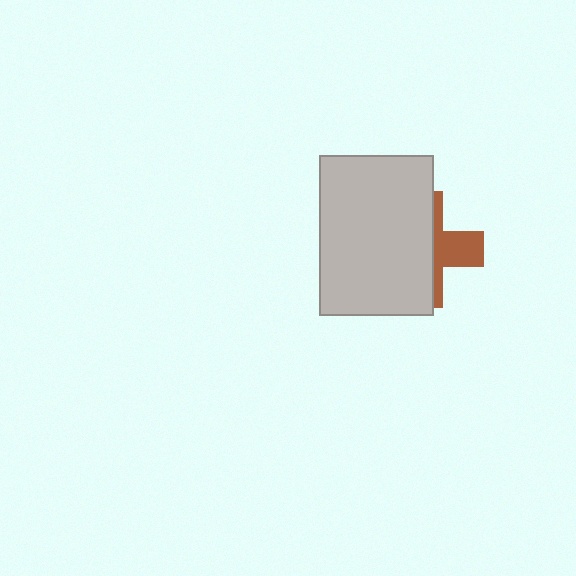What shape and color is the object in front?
The object in front is a light gray rectangle.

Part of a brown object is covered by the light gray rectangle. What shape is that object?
It is a cross.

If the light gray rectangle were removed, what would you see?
You would see the complete brown cross.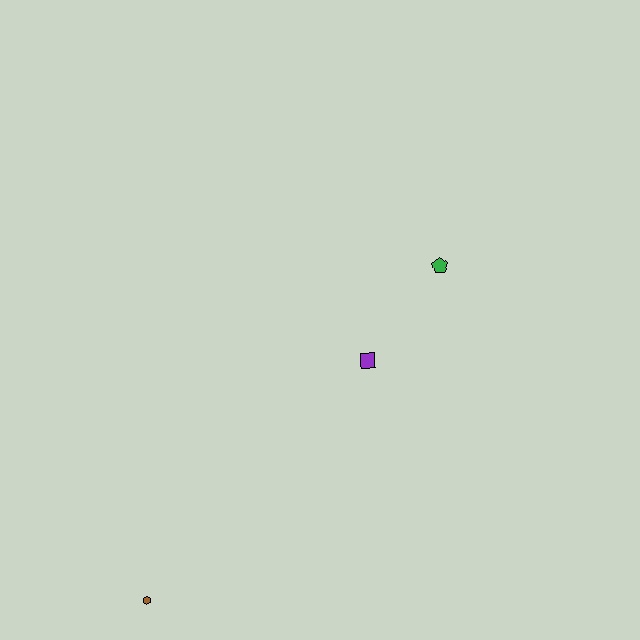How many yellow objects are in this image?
There are no yellow objects.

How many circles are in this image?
There are no circles.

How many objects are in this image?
There are 3 objects.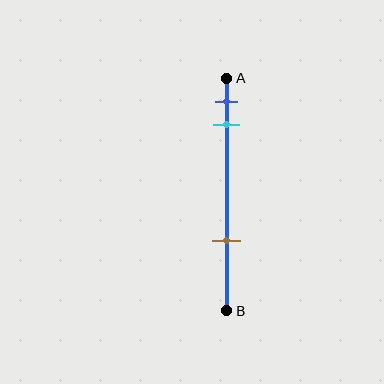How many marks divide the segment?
There are 3 marks dividing the segment.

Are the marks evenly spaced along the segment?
No, the marks are not evenly spaced.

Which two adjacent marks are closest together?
The blue and cyan marks are the closest adjacent pair.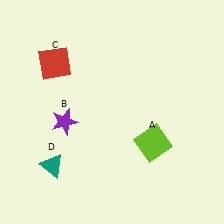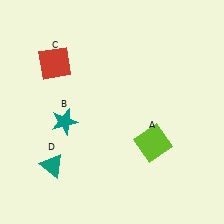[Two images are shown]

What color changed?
The star (B) changed from purple in Image 1 to teal in Image 2.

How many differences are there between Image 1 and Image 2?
There is 1 difference between the two images.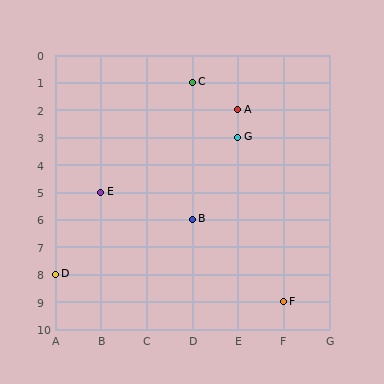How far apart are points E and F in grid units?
Points E and F are 4 columns and 4 rows apart (about 5.7 grid units diagonally).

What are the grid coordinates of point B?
Point B is at grid coordinates (D, 6).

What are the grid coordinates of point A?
Point A is at grid coordinates (E, 2).